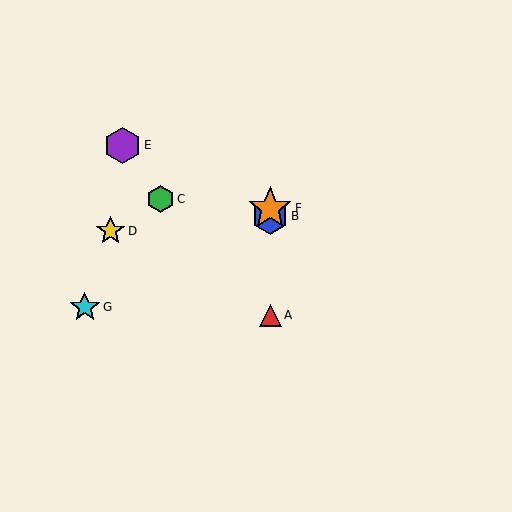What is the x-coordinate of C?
Object C is at x≈160.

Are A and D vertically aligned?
No, A is at x≈270 and D is at x≈111.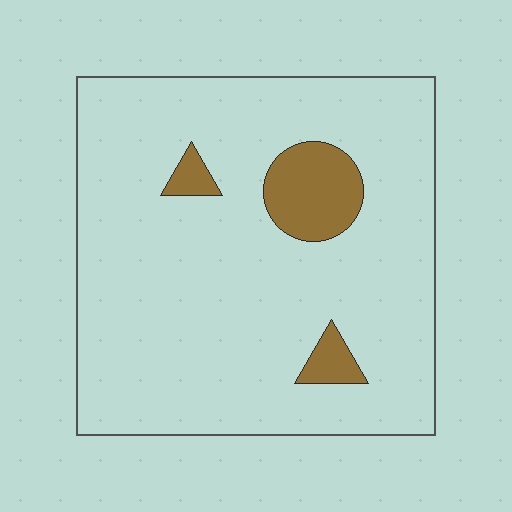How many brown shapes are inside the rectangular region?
3.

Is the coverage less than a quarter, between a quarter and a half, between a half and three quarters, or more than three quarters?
Less than a quarter.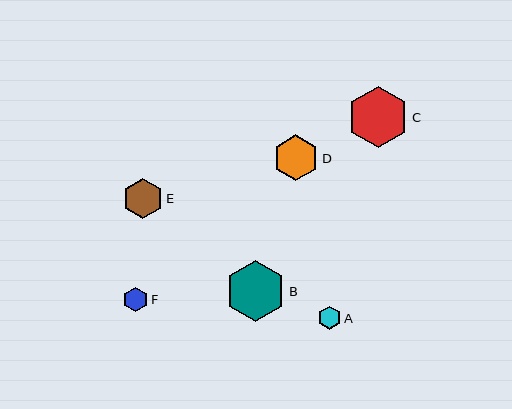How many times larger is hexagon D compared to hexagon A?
Hexagon D is approximately 1.9 times the size of hexagon A.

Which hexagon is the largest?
Hexagon C is the largest with a size of approximately 61 pixels.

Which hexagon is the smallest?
Hexagon A is the smallest with a size of approximately 23 pixels.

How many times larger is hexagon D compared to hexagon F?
Hexagon D is approximately 1.8 times the size of hexagon F.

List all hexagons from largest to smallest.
From largest to smallest: C, B, D, E, F, A.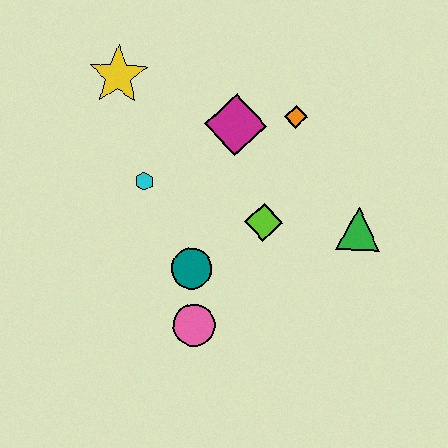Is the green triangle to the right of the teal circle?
Yes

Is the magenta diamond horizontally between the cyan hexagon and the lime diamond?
Yes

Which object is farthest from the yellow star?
The green triangle is farthest from the yellow star.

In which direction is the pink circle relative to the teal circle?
The pink circle is below the teal circle.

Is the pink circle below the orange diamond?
Yes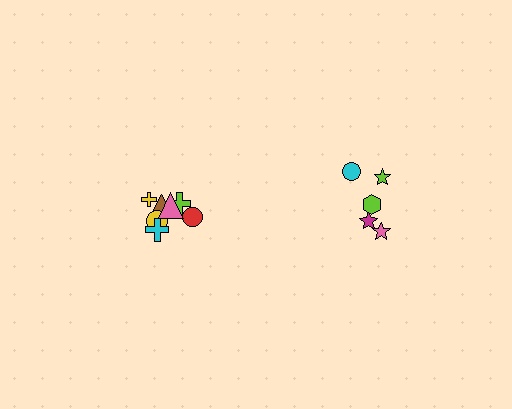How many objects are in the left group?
There are 7 objects.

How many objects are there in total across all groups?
There are 12 objects.